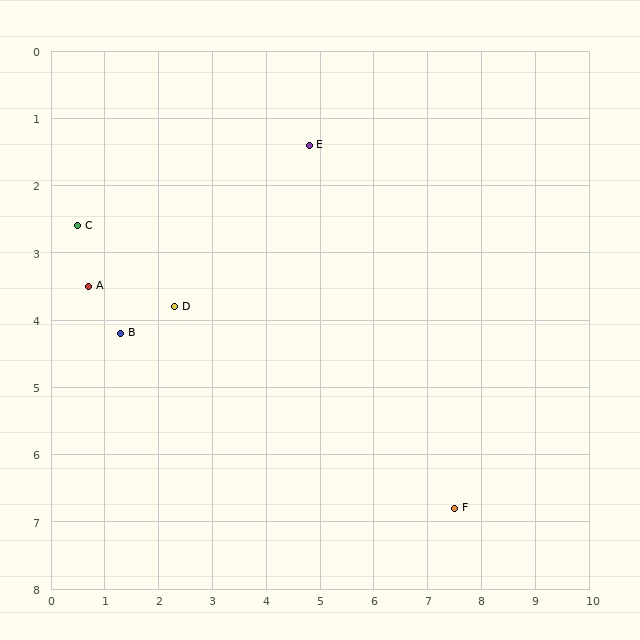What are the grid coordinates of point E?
Point E is at approximately (4.8, 1.4).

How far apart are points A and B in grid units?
Points A and B are about 0.9 grid units apart.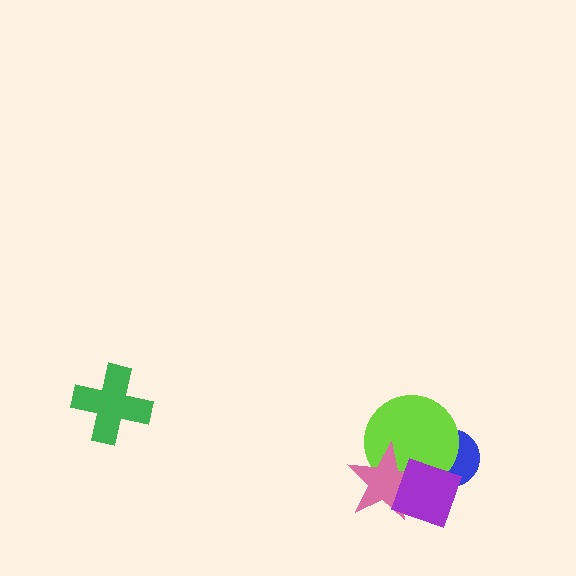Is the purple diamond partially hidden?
No, no other shape covers it.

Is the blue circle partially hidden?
Yes, it is partially covered by another shape.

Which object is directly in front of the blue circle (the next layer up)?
The lime circle is directly in front of the blue circle.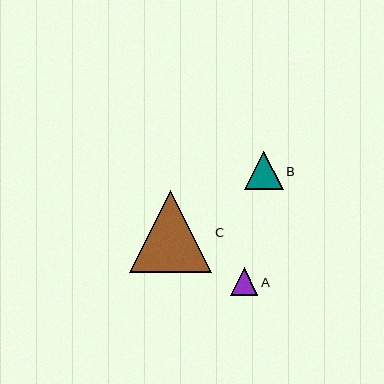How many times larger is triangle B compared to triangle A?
Triangle B is approximately 1.4 times the size of triangle A.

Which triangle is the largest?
Triangle C is the largest with a size of approximately 82 pixels.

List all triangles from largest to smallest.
From largest to smallest: C, B, A.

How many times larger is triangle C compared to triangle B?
Triangle C is approximately 2.1 times the size of triangle B.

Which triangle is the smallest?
Triangle A is the smallest with a size of approximately 27 pixels.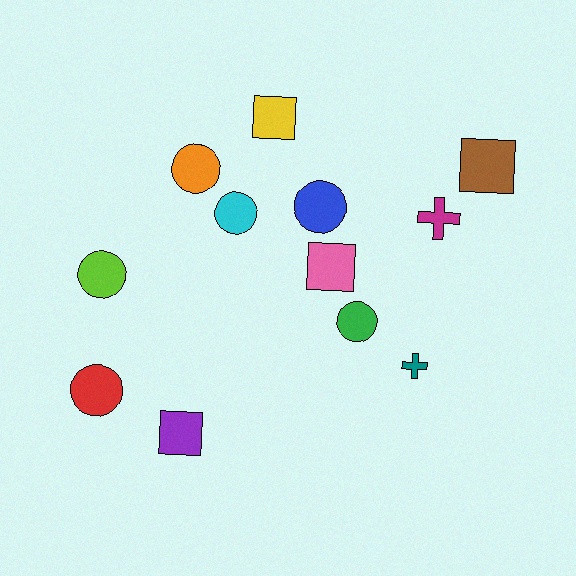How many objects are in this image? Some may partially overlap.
There are 12 objects.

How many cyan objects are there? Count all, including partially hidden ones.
There is 1 cyan object.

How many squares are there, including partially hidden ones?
There are 4 squares.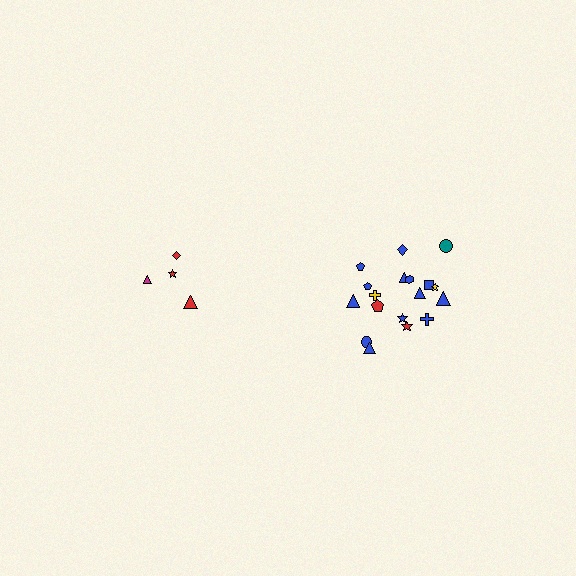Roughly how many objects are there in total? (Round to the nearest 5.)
Roughly 20 objects in total.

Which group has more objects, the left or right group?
The right group.